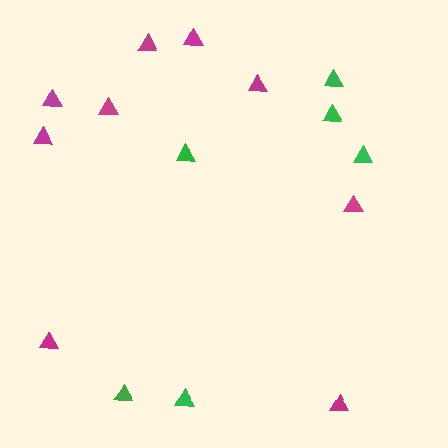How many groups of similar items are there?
There are 2 groups: one group of magenta triangles (9) and one group of green triangles (6).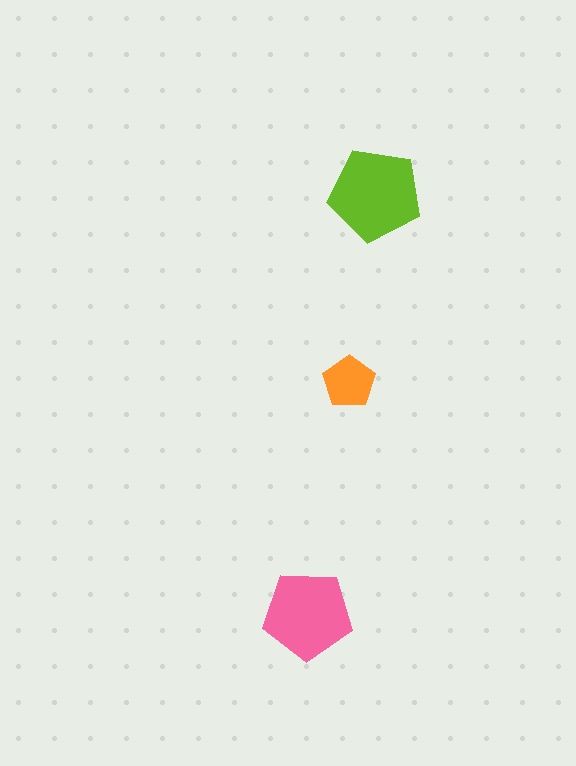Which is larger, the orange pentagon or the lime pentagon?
The lime one.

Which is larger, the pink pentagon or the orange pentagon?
The pink one.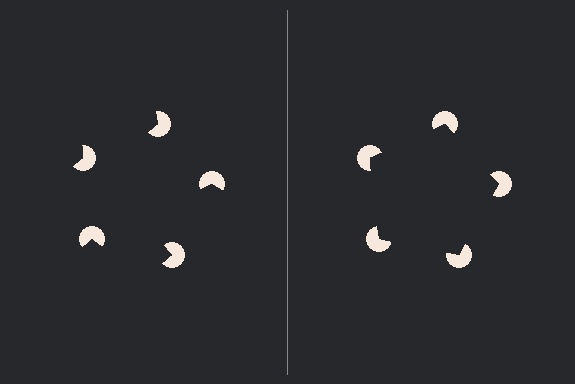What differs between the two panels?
The pac-man discs are positioned identically on both sides; only the wedge orientations differ. On the right they align to a pentagon; on the left they are misaligned.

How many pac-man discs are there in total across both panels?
10 — 5 on each side.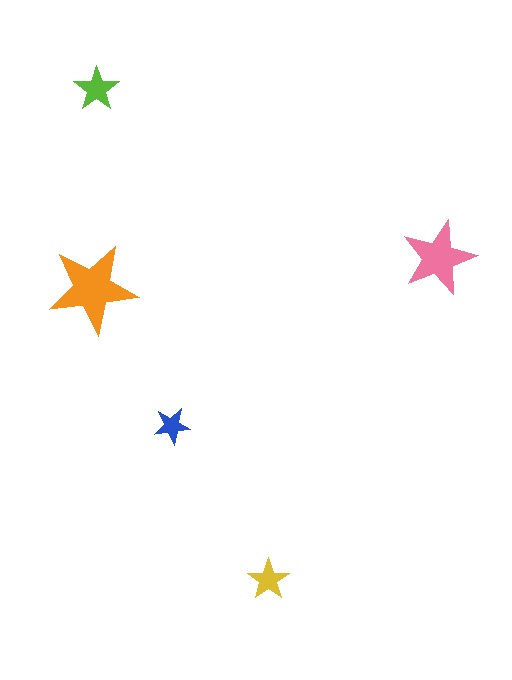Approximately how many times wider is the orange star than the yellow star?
About 2 times wider.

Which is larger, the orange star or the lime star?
The orange one.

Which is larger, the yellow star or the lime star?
The lime one.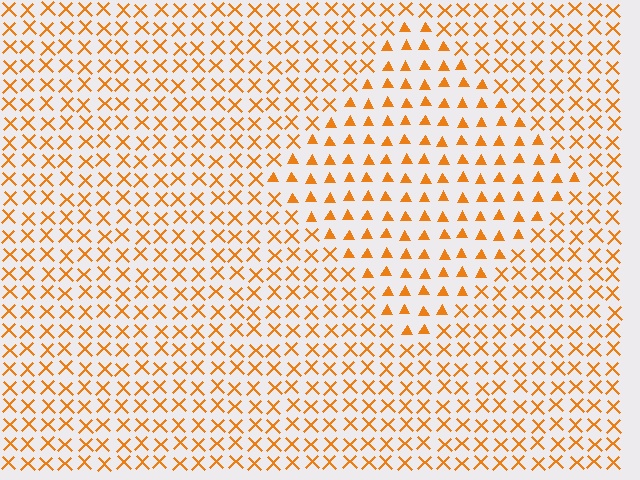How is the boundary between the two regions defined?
The boundary is defined by a change in element shape: triangles inside vs. X marks outside. All elements share the same color and spacing.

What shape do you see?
I see a diamond.